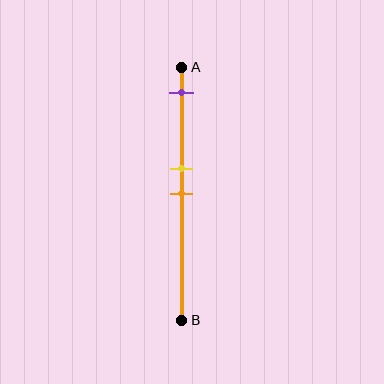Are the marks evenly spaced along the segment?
No, the marks are not evenly spaced.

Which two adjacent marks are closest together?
The yellow and orange marks are the closest adjacent pair.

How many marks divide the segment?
There are 3 marks dividing the segment.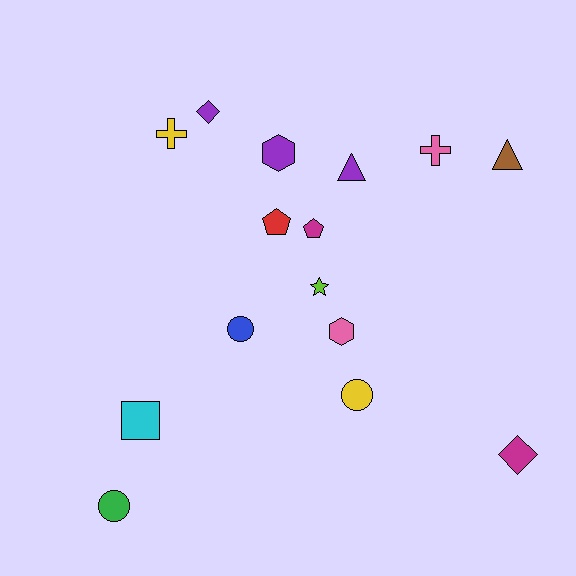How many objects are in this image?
There are 15 objects.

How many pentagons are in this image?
There are 2 pentagons.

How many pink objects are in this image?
There are 2 pink objects.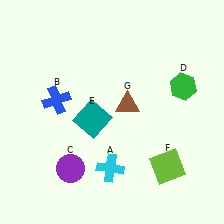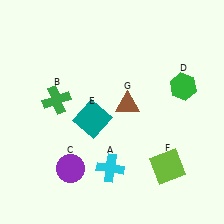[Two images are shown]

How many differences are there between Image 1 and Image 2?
There is 1 difference between the two images.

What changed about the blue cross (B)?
In Image 1, B is blue. In Image 2, it changed to green.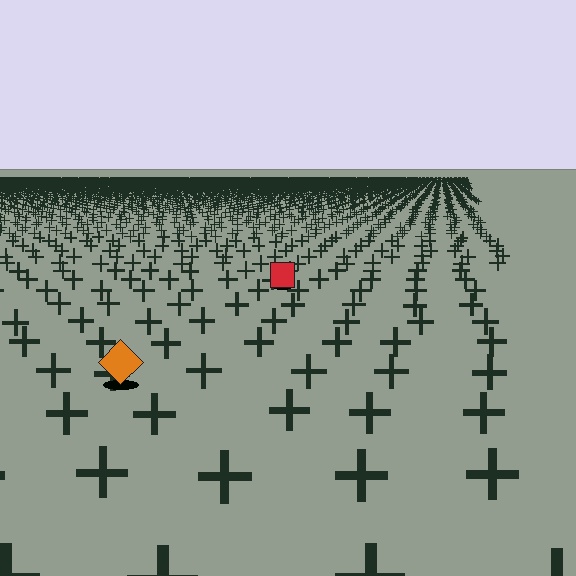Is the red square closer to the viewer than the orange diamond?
No. The orange diamond is closer — you can tell from the texture gradient: the ground texture is coarser near it.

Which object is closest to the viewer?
The orange diamond is closest. The texture marks near it are larger and more spread out.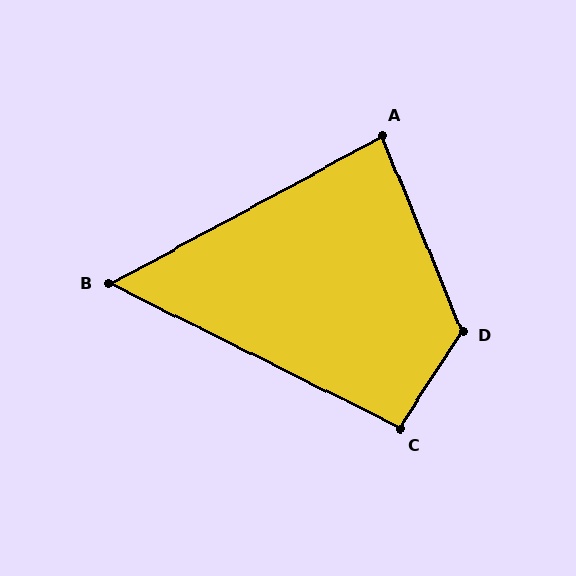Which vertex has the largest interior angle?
D, at approximately 125 degrees.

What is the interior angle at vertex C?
Approximately 96 degrees (obtuse).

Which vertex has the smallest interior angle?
B, at approximately 55 degrees.